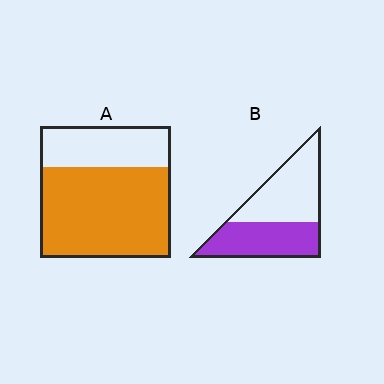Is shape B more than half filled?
Roughly half.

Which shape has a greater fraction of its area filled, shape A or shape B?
Shape A.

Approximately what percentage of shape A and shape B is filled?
A is approximately 70% and B is approximately 45%.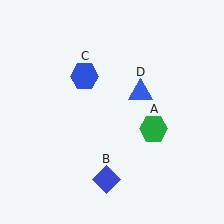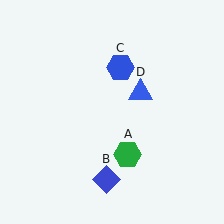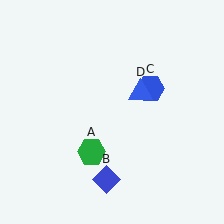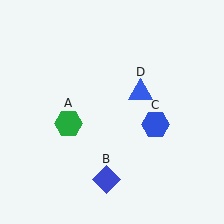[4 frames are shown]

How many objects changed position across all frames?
2 objects changed position: green hexagon (object A), blue hexagon (object C).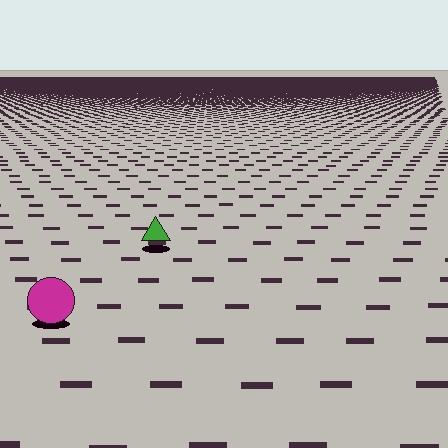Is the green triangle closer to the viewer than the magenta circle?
No. The magenta circle is closer — you can tell from the texture gradient: the ground texture is coarser near it.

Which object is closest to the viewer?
The magenta circle is closest. The texture marks near it are larger and more spread out.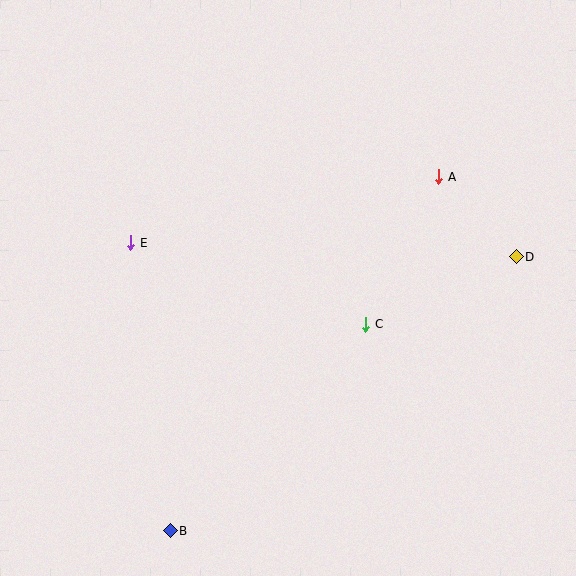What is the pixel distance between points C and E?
The distance between C and E is 249 pixels.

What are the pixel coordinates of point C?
Point C is at (366, 324).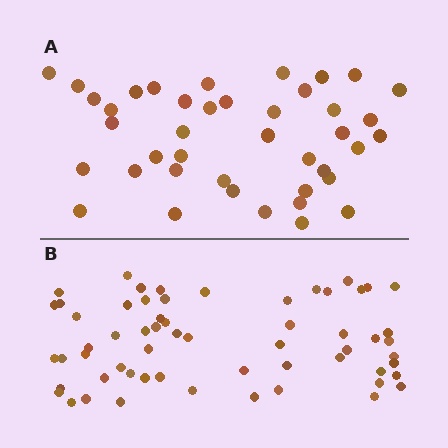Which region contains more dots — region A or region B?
Region B (the bottom region) has more dots.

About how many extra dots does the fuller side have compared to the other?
Region B has approximately 20 more dots than region A.